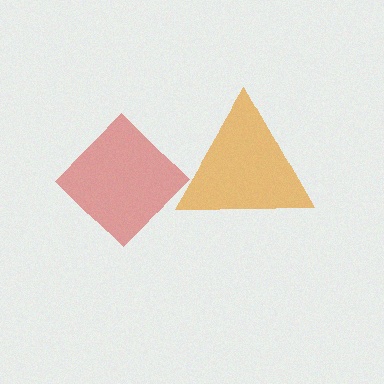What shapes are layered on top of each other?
The layered shapes are: a red diamond, an orange triangle.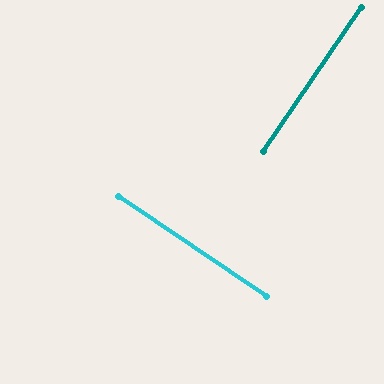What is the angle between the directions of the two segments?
Approximately 90 degrees.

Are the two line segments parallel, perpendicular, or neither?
Perpendicular — they meet at approximately 90°.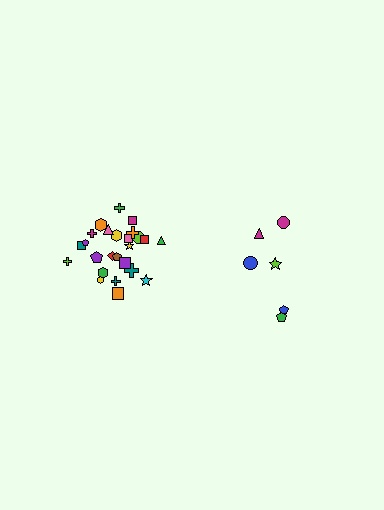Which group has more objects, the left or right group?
The left group.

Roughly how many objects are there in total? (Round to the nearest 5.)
Roughly 30 objects in total.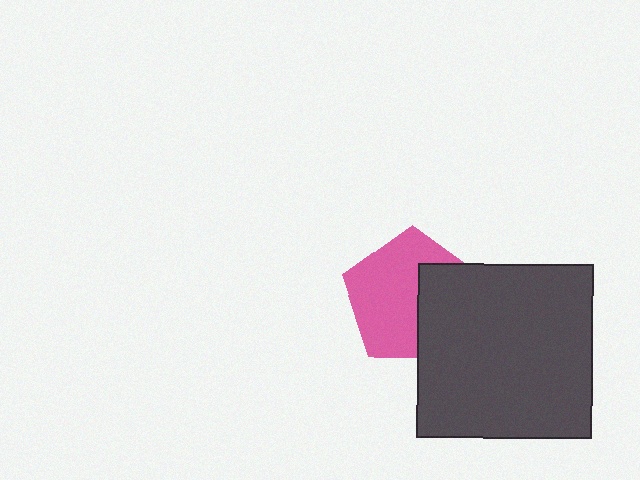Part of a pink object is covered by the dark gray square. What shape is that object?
It is a pentagon.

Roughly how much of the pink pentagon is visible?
About half of it is visible (roughly 61%).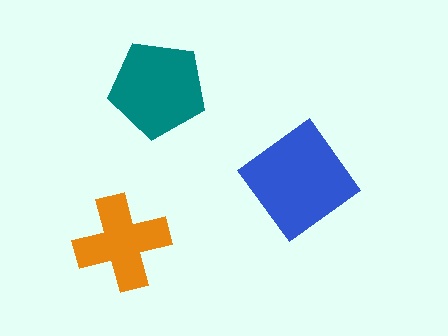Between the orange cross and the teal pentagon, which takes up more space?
The teal pentagon.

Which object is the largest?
The blue diamond.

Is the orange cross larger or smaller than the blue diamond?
Smaller.